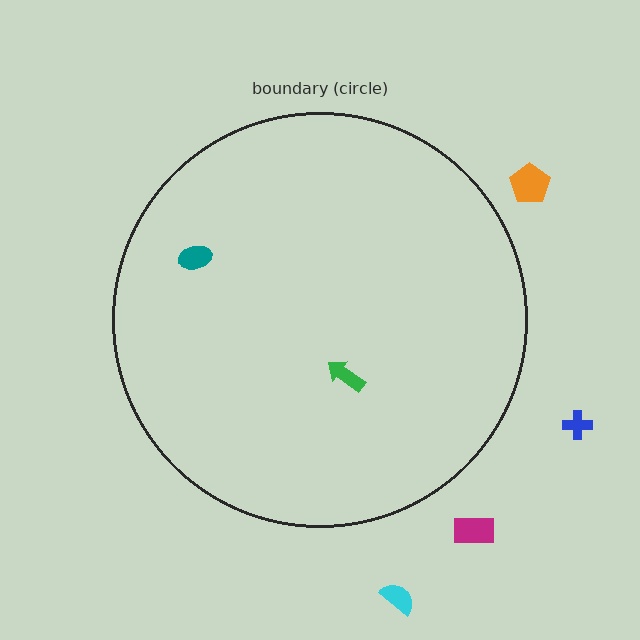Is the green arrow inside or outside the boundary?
Inside.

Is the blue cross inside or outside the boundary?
Outside.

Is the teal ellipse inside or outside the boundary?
Inside.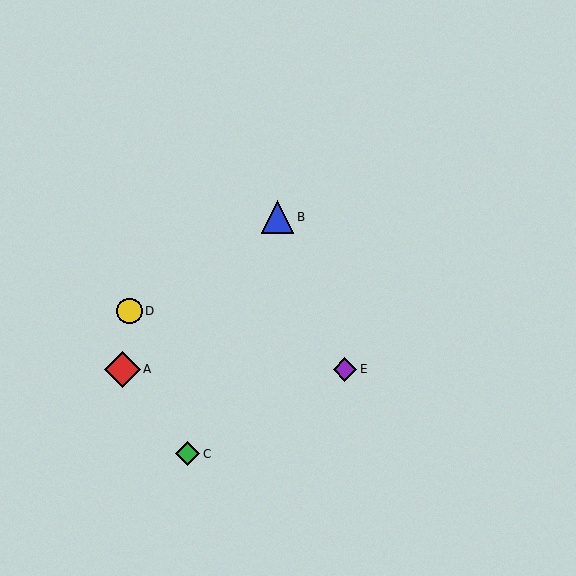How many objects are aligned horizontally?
2 objects (A, E) are aligned horizontally.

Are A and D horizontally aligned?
No, A is at y≈369 and D is at y≈311.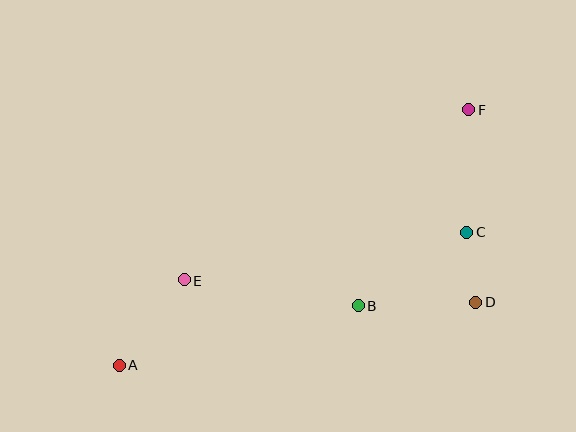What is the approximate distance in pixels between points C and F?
The distance between C and F is approximately 122 pixels.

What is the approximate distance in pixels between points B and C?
The distance between B and C is approximately 132 pixels.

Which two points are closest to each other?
Points C and D are closest to each other.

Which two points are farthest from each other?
Points A and F are farthest from each other.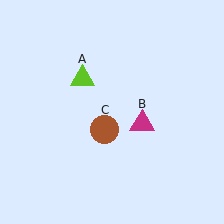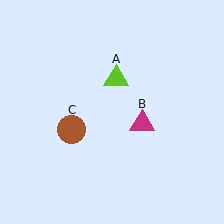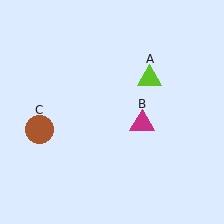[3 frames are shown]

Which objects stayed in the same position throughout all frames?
Magenta triangle (object B) remained stationary.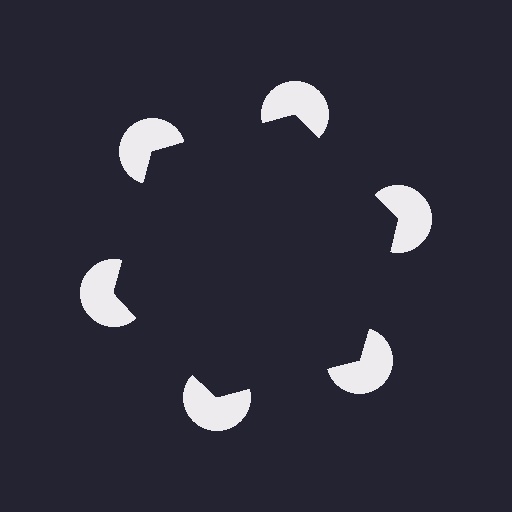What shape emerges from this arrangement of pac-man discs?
An illusory hexagon — its edges are inferred from the aligned wedge cuts in the pac-man discs, not physically drawn.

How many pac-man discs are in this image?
There are 6 — one at each vertex of the illusory hexagon.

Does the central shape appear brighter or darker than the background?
It typically appears slightly darker than the background, even though no actual brightness change is drawn.